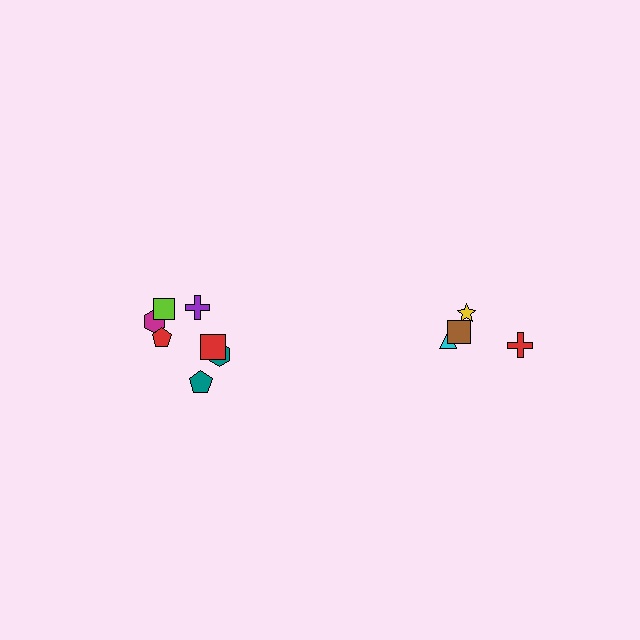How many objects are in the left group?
There are 7 objects.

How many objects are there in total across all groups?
There are 11 objects.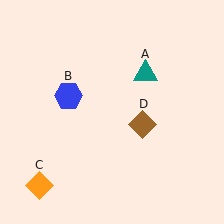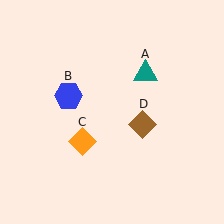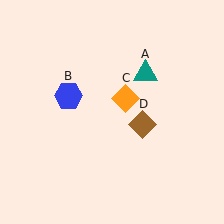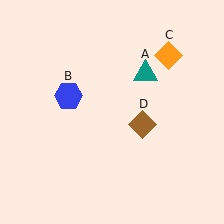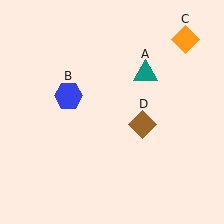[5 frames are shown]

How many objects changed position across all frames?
1 object changed position: orange diamond (object C).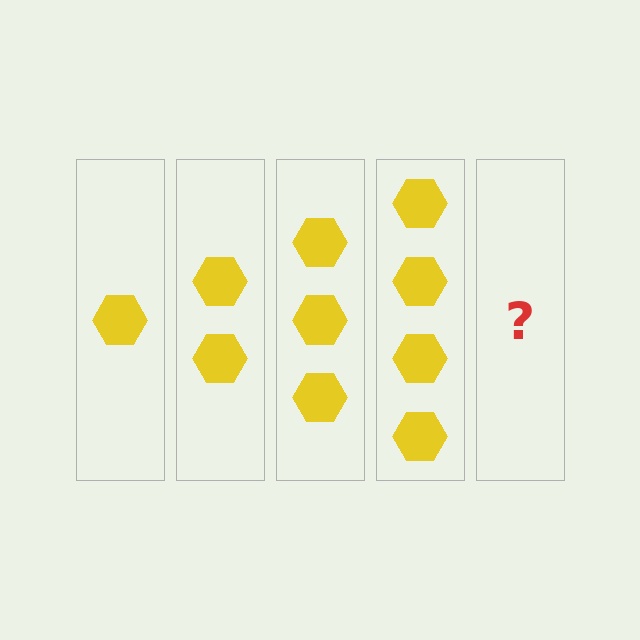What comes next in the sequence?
The next element should be 5 hexagons.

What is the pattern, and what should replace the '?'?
The pattern is that each step adds one more hexagon. The '?' should be 5 hexagons.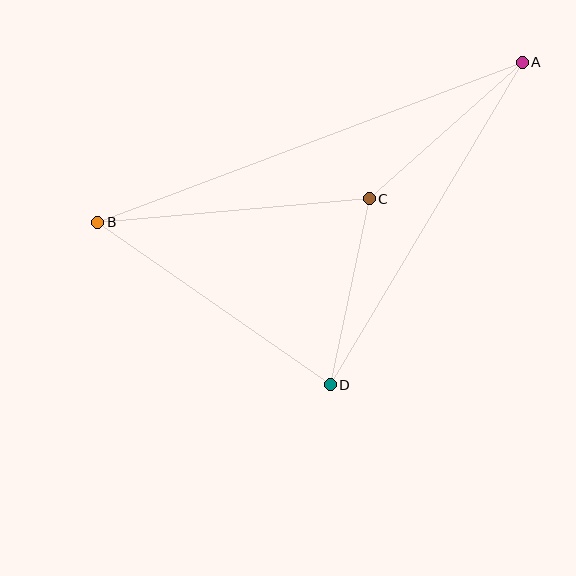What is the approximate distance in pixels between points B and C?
The distance between B and C is approximately 272 pixels.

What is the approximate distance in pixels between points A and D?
The distance between A and D is approximately 375 pixels.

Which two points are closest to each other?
Points C and D are closest to each other.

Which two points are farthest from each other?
Points A and B are farthest from each other.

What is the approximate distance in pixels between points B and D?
The distance between B and D is approximately 284 pixels.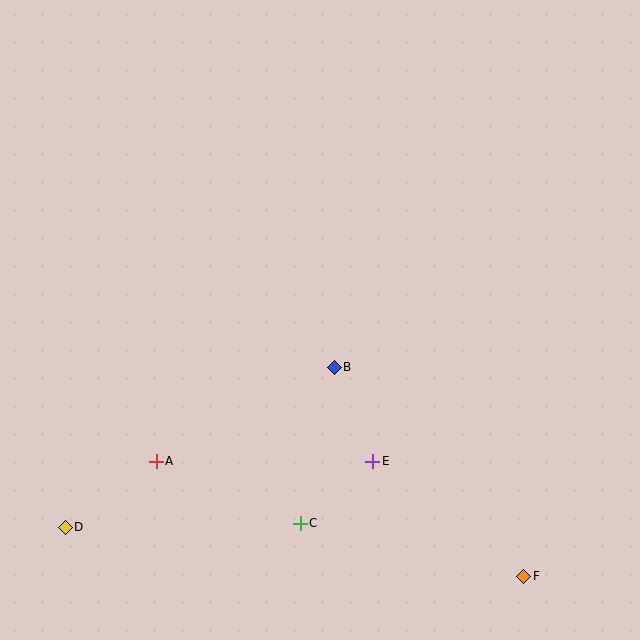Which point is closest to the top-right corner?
Point B is closest to the top-right corner.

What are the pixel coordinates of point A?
Point A is at (156, 461).